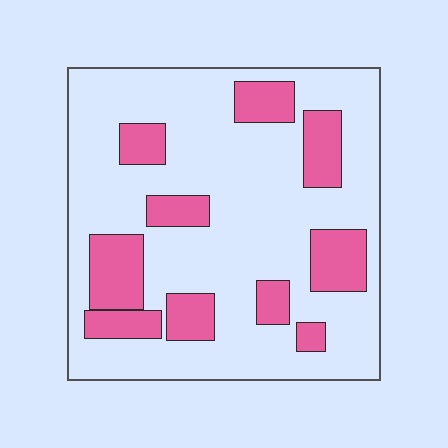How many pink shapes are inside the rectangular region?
10.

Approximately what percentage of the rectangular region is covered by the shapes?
Approximately 25%.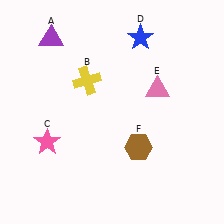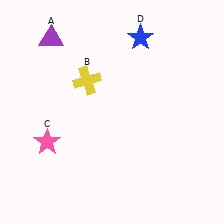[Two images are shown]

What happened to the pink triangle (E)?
The pink triangle (E) was removed in Image 2. It was in the top-right area of Image 1.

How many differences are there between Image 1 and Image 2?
There are 2 differences between the two images.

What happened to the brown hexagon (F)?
The brown hexagon (F) was removed in Image 2. It was in the bottom-right area of Image 1.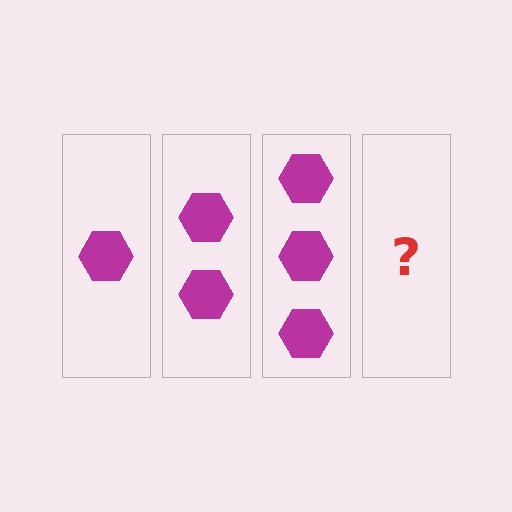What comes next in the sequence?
The next element should be 4 hexagons.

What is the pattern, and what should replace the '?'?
The pattern is that each step adds one more hexagon. The '?' should be 4 hexagons.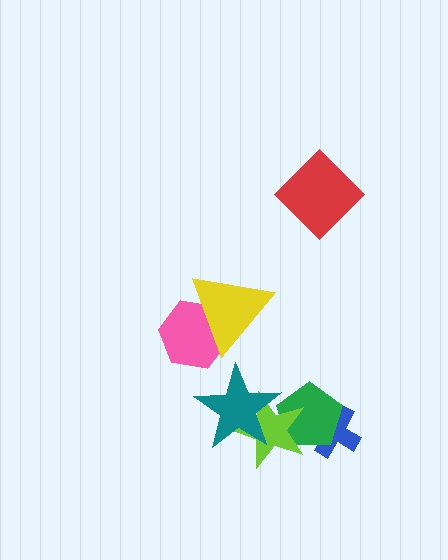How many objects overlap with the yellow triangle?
1 object overlaps with the yellow triangle.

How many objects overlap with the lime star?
2 objects overlap with the lime star.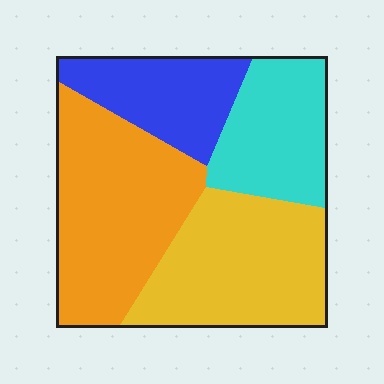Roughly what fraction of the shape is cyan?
Cyan covers roughly 20% of the shape.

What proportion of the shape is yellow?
Yellow covers around 30% of the shape.